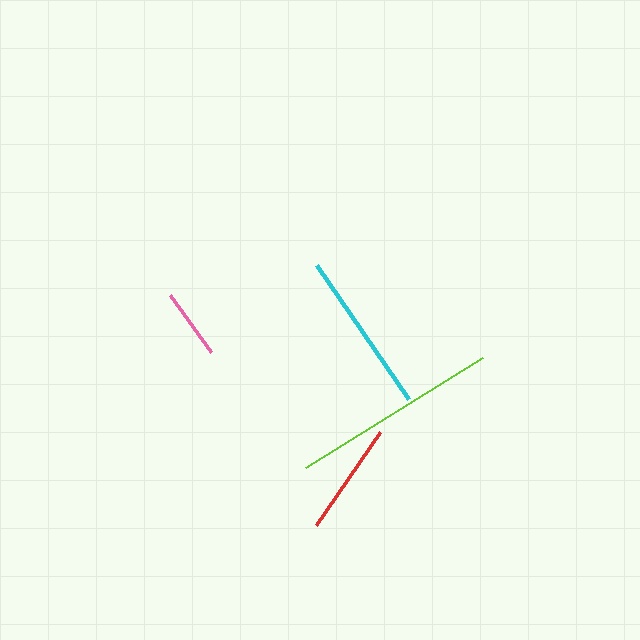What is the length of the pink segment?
The pink segment is approximately 70 pixels long.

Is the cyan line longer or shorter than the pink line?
The cyan line is longer than the pink line.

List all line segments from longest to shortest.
From longest to shortest: lime, cyan, red, pink.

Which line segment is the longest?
The lime line is the longest at approximately 209 pixels.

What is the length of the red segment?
The red segment is approximately 113 pixels long.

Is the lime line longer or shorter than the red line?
The lime line is longer than the red line.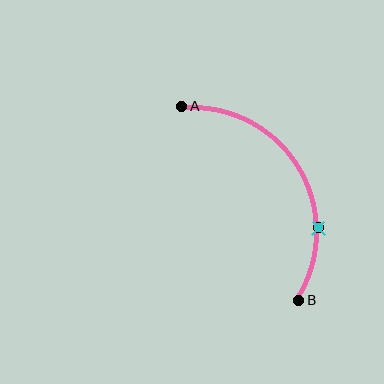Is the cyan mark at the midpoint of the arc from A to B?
No. The cyan mark lies on the arc but is closer to endpoint B. The arc midpoint would be at the point on the curve equidistant along the arc from both A and B.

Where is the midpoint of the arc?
The arc midpoint is the point on the curve farthest from the straight line joining A and B. It sits to the right of that line.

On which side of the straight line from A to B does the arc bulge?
The arc bulges to the right of the straight line connecting A and B.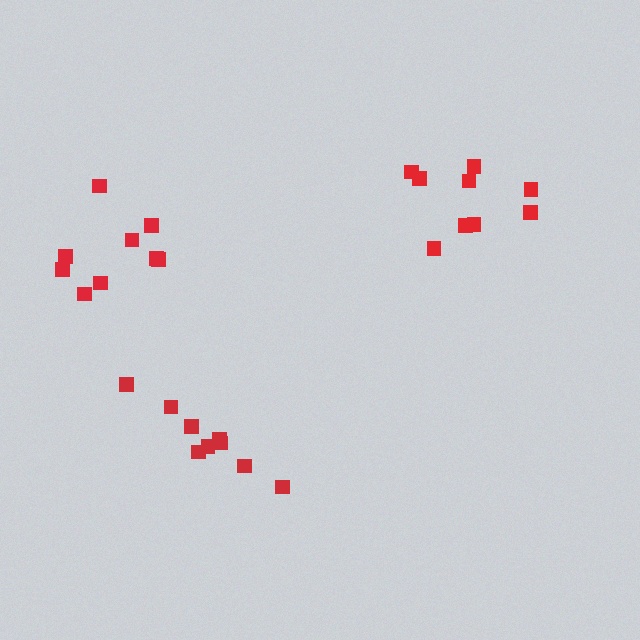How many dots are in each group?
Group 1: 9 dots, Group 2: 9 dots, Group 3: 9 dots (27 total).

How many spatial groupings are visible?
There are 3 spatial groupings.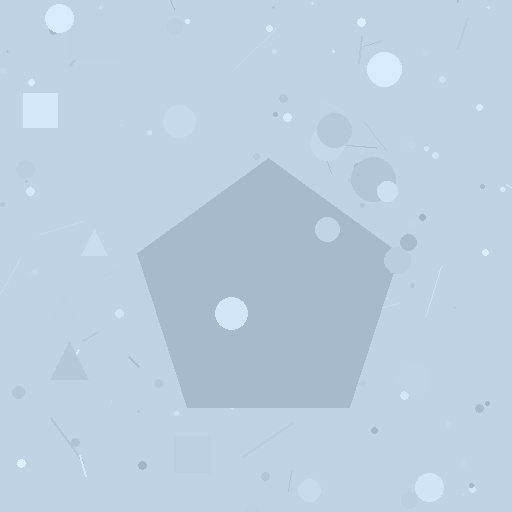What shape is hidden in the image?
A pentagon is hidden in the image.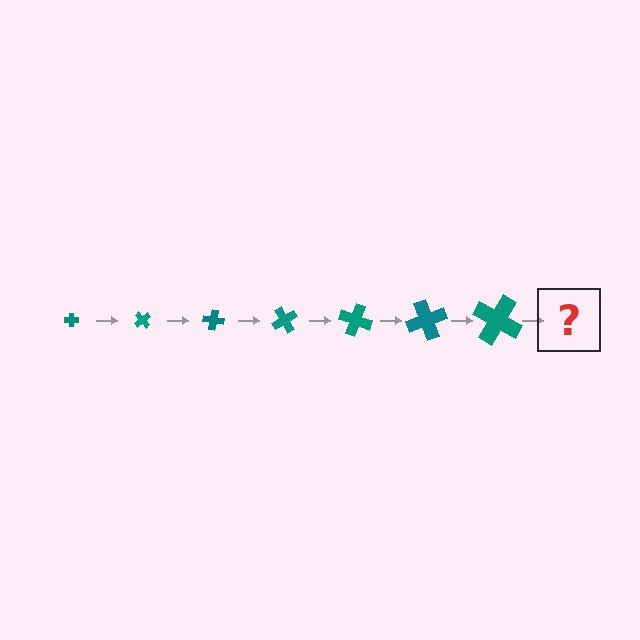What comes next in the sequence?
The next element should be a cross, larger than the previous one and rotated 350 degrees from the start.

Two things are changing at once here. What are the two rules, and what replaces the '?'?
The two rules are that the cross grows larger each step and it rotates 50 degrees each step. The '?' should be a cross, larger than the previous one and rotated 350 degrees from the start.